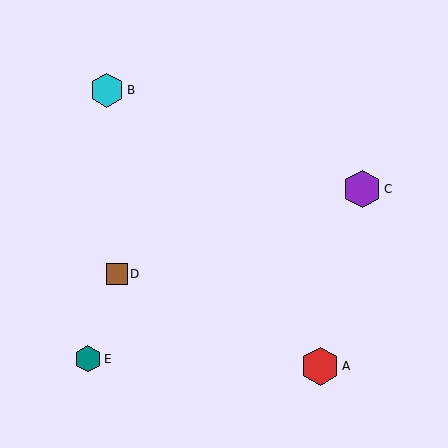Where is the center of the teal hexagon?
The center of the teal hexagon is at (88, 359).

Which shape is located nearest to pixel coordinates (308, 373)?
The red hexagon (labeled A) at (320, 366) is nearest to that location.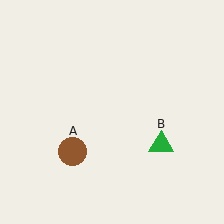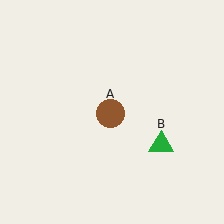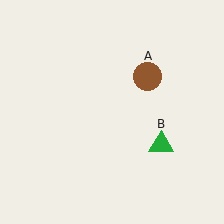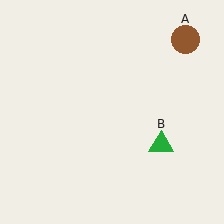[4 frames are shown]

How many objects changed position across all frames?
1 object changed position: brown circle (object A).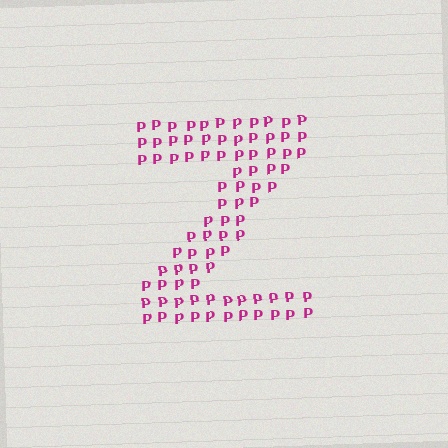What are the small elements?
The small elements are letter P's.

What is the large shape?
The large shape is the letter Z.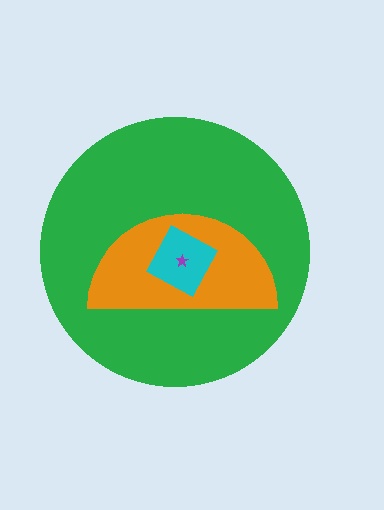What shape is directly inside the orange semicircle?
The cyan square.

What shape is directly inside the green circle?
The orange semicircle.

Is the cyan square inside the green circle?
Yes.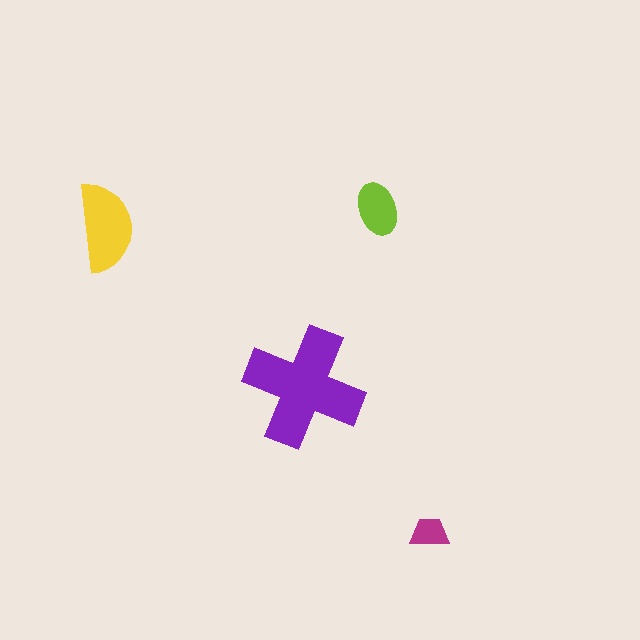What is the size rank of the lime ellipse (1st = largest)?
3rd.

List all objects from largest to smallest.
The purple cross, the yellow semicircle, the lime ellipse, the magenta trapezoid.